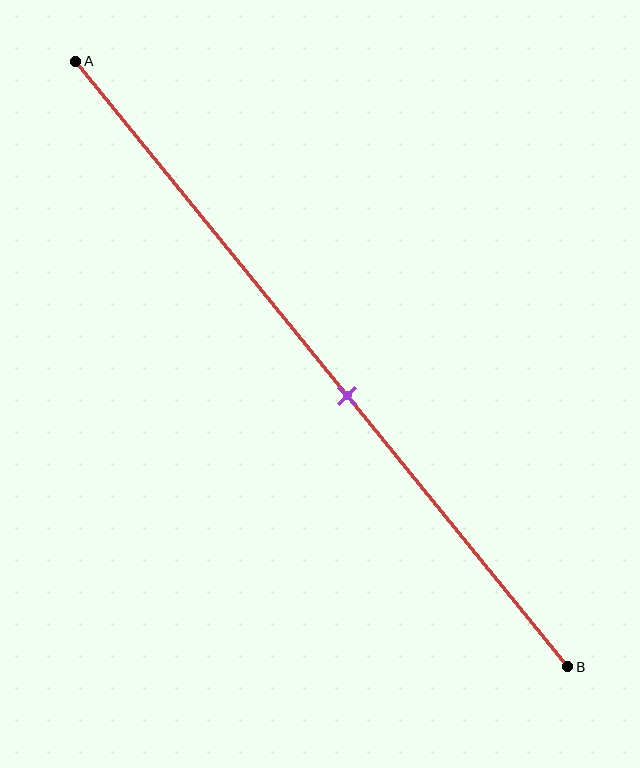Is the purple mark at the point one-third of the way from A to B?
No, the mark is at about 55% from A, not at the 33% one-third point.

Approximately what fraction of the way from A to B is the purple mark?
The purple mark is approximately 55% of the way from A to B.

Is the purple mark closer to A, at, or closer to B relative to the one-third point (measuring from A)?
The purple mark is closer to point B than the one-third point of segment AB.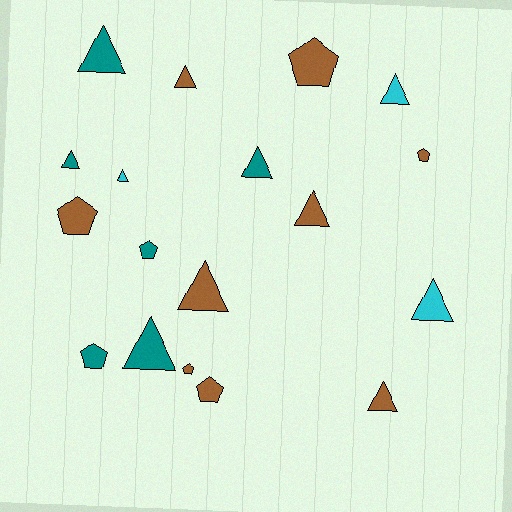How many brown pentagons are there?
There are 5 brown pentagons.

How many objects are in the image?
There are 18 objects.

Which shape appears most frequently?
Triangle, with 11 objects.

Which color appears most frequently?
Brown, with 9 objects.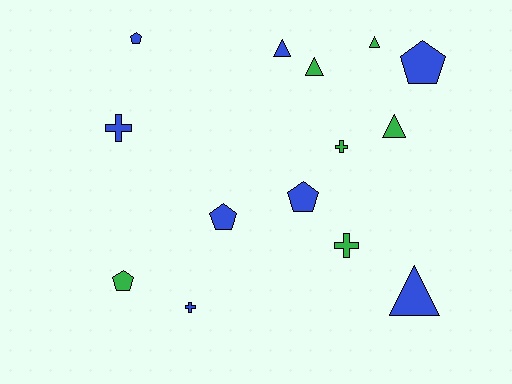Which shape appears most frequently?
Pentagon, with 5 objects.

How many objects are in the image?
There are 14 objects.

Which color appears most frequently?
Blue, with 8 objects.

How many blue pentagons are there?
There are 4 blue pentagons.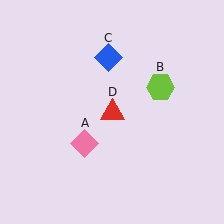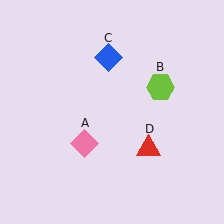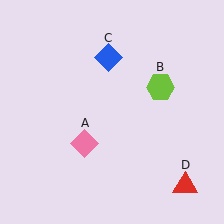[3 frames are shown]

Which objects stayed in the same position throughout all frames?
Pink diamond (object A) and lime hexagon (object B) and blue diamond (object C) remained stationary.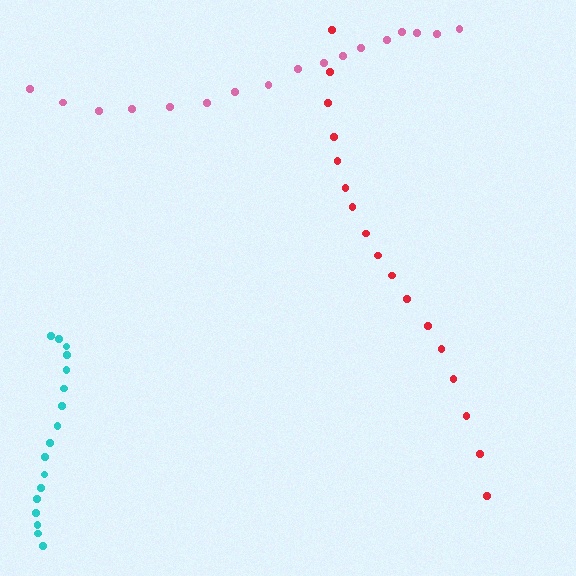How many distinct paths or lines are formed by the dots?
There are 3 distinct paths.